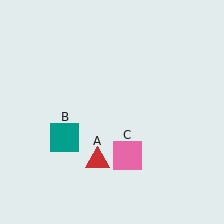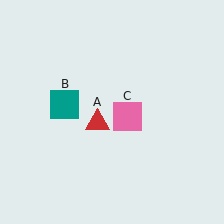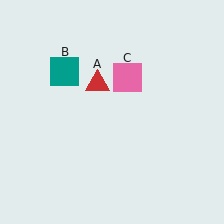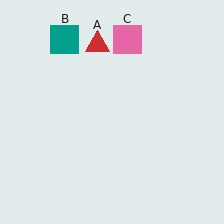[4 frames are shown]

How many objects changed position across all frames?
3 objects changed position: red triangle (object A), teal square (object B), pink square (object C).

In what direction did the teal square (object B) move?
The teal square (object B) moved up.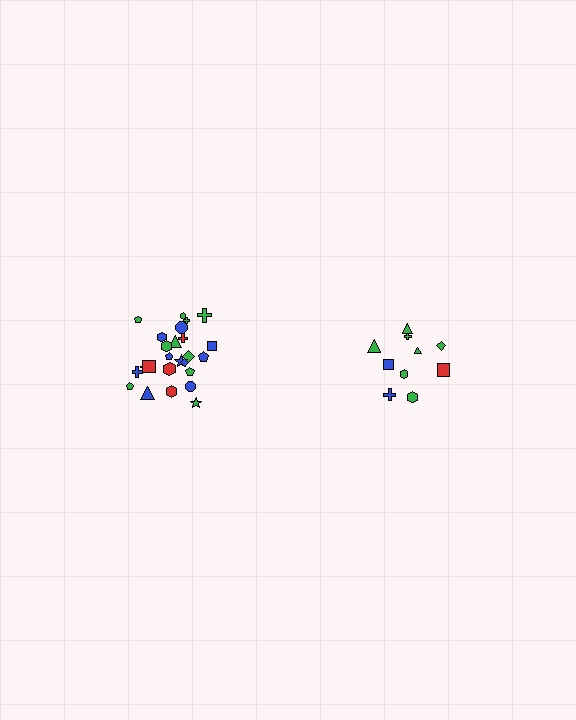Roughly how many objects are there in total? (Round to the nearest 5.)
Roughly 35 objects in total.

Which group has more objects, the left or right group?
The left group.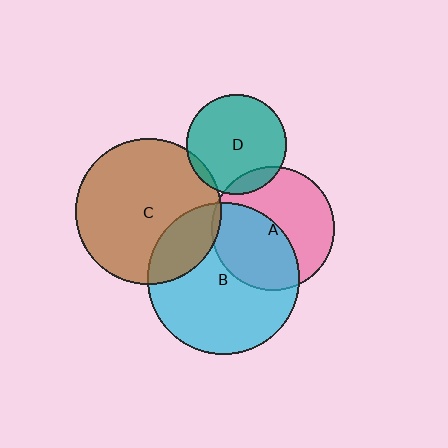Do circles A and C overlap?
Yes.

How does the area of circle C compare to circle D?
Approximately 2.1 times.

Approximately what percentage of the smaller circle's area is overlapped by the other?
Approximately 5%.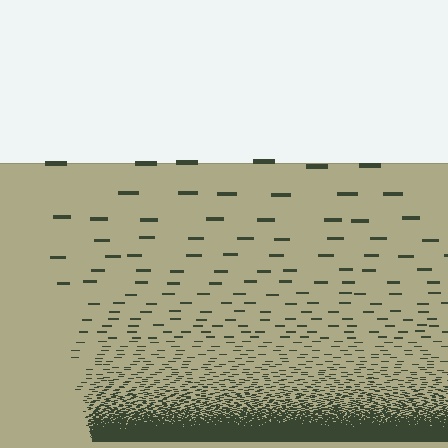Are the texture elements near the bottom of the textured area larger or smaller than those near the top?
Smaller. The gradient is inverted — elements near the bottom are smaller and denser.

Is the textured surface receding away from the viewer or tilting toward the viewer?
The surface appears to tilt toward the viewer. Texture elements get larger and sparser toward the top.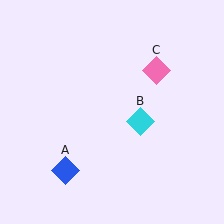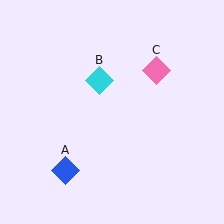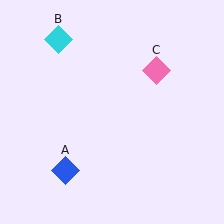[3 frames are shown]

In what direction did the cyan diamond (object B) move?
The cyan diamond (object B) moved up and to the left.